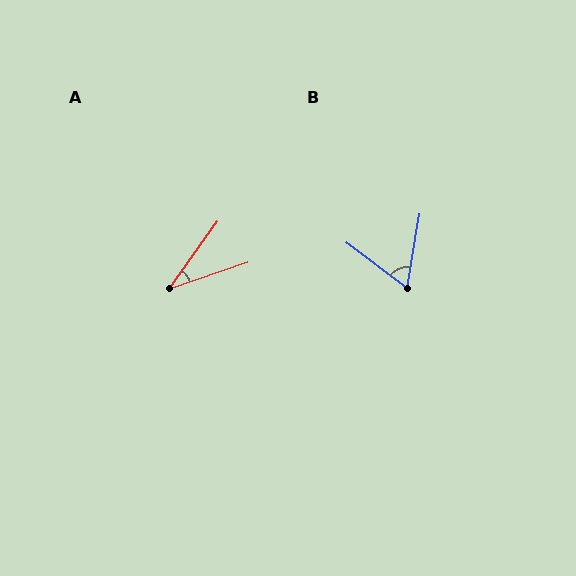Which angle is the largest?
B, at approximately 63 degrees.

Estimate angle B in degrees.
Approximately 63 degrees.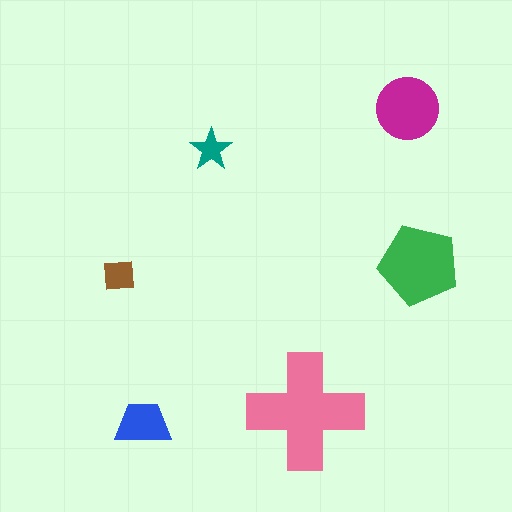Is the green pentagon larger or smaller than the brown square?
Larger.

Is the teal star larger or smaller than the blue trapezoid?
Smaller.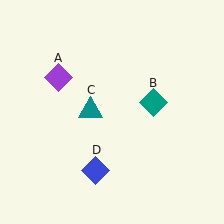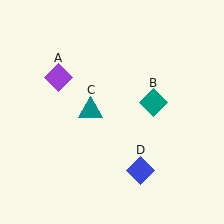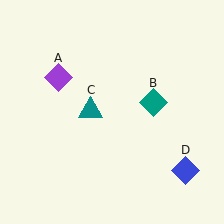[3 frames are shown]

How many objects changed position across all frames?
1 object changed position: blue diamond (object D).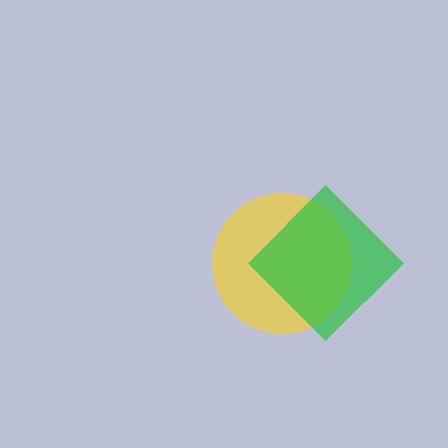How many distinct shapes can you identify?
There are 2 distinct shapes: a yellow circle, a green diamond.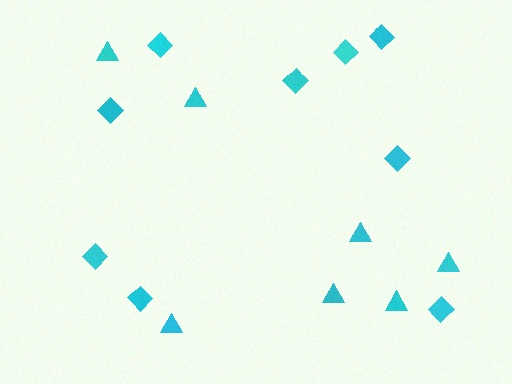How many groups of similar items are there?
There are 2 groups: one group of diamonds (9) and one group of triangles (7).